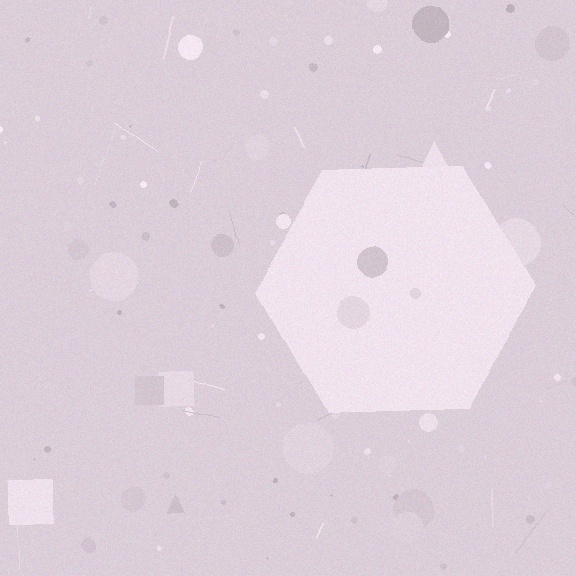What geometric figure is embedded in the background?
A hexagon is embedded in the background.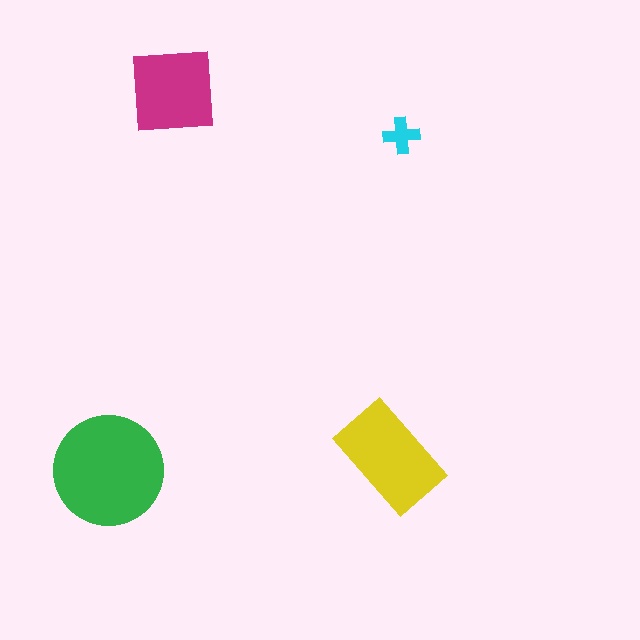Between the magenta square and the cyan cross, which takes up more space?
The magenta square.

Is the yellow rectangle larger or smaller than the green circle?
Smaller.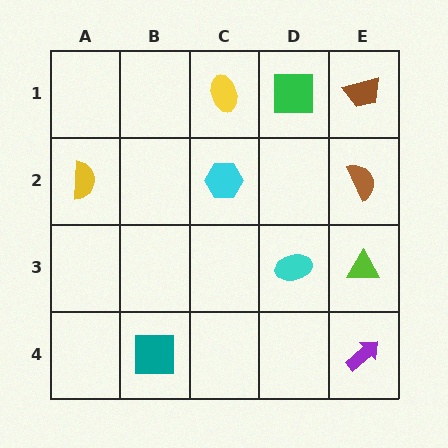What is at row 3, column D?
A cyan ellipse.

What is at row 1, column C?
A yellow ellipse.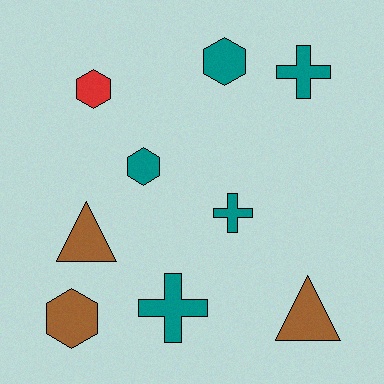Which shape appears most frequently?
Hexagon, with 4 objects.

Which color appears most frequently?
Teal, with 5 objects.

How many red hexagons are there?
There is 1 red hexagon.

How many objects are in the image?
There are 9 objects.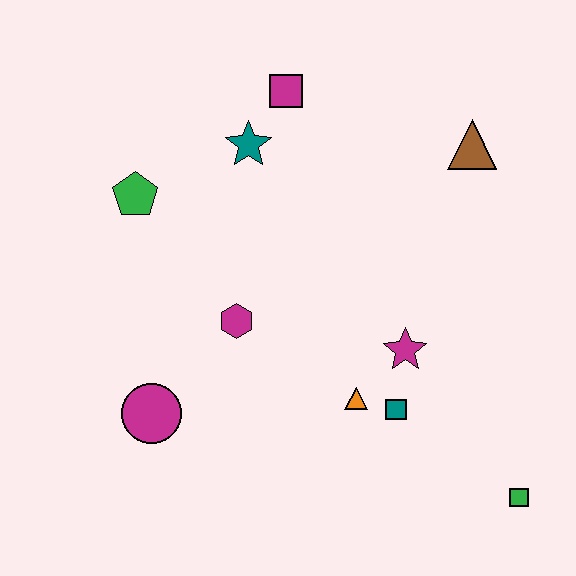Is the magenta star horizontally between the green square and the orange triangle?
Yes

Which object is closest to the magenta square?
The teal star is closest to the magenta square.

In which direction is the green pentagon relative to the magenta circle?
The green pentagon is above the magenta circle.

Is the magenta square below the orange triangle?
No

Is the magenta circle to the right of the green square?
No